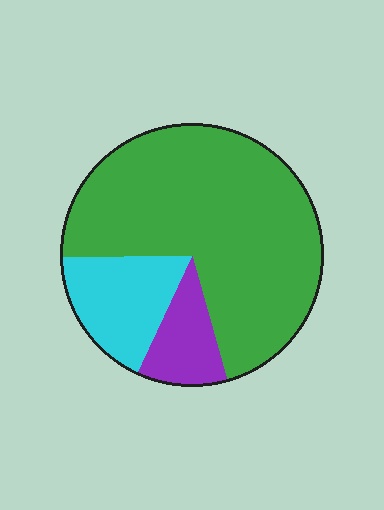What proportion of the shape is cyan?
Cyan covers roughly 20% of the shape.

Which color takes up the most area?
Green, at roughly 70%.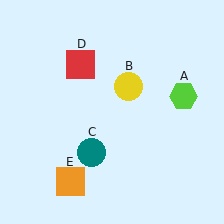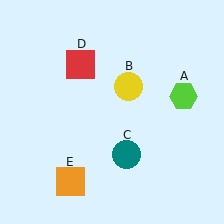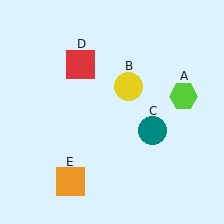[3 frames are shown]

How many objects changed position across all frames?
1 object changed position: teal circle (object C).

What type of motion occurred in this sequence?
The teal circle (object C) rotated counterclockwise around the center of the scene.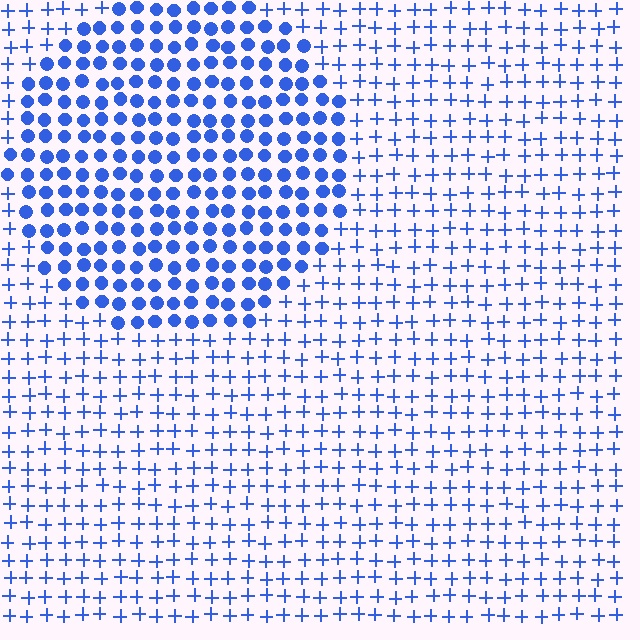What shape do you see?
I see a circle.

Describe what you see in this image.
The image is filled with small blue elements arranged in a uniform grid. A circle-shaped region contains circles, while the surrounding area contains plus signs. The boundary is defined purely by the change in element shape.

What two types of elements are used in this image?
The image uses circles inside the circle region and plus signs outside it.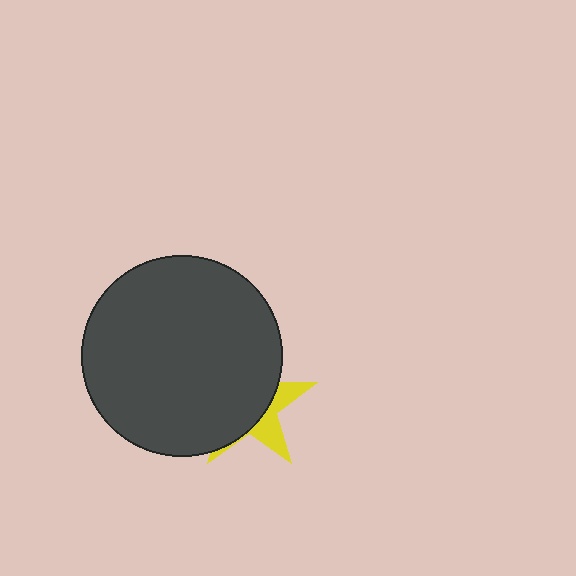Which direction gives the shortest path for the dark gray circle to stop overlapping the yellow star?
Moving left gives the shortest separation.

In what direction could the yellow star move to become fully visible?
The yellow star could move right. That would shift it out from behind the dark gray circle entirely.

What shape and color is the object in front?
The object in front is a dark gray circle.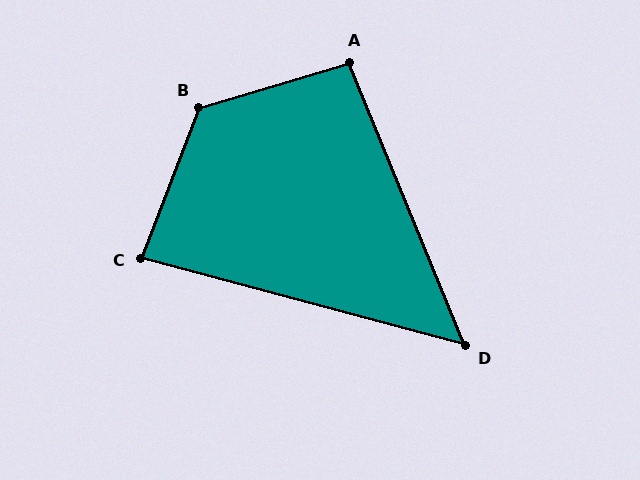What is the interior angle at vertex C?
Approximately 84 degrees (acute).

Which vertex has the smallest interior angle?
D, at approximately 53 degrees.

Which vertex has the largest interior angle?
B, at approximately 127 degrees.